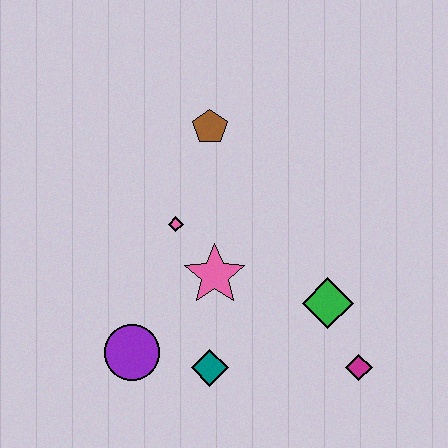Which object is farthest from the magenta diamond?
The brown pentagon is farthest from the magenta diamond.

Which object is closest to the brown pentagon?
The pink diamond is closest to the brown pentagon.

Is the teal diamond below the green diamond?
Yes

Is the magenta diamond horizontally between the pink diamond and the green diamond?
No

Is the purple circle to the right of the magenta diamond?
No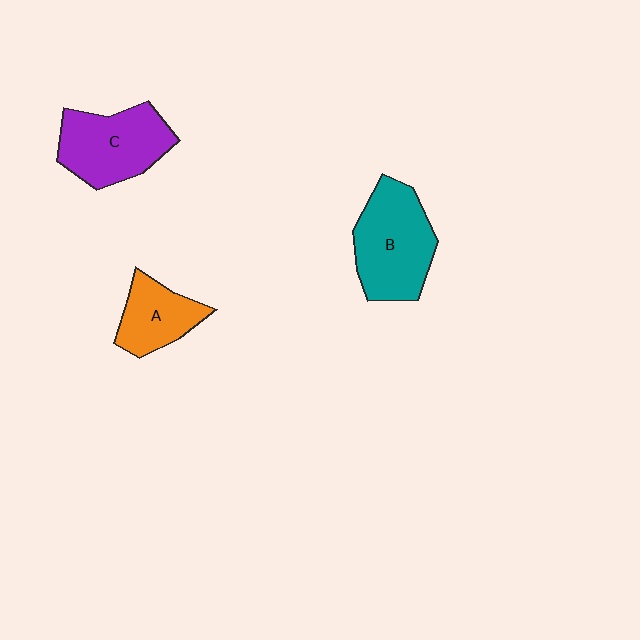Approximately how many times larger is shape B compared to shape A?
Approximately 1.6 times.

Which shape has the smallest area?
Shape A (orange).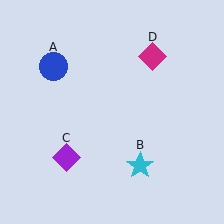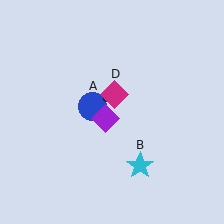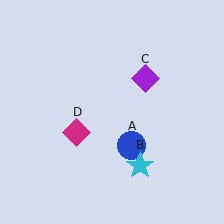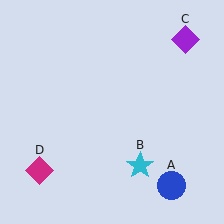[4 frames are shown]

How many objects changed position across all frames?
3 objects changed position: blue circle (object A), purple diamond (object C), magenta diamond (object D).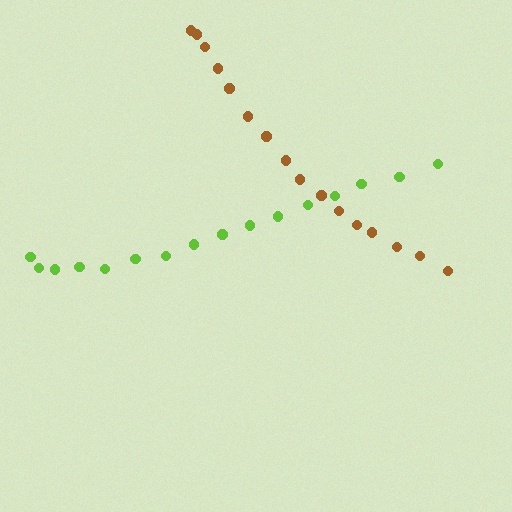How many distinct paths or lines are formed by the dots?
There are 2 distinct paths.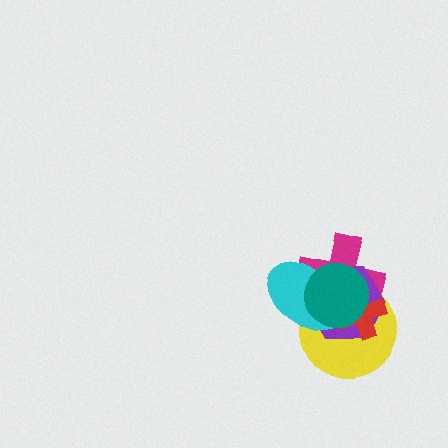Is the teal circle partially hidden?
No, no other shape covers it.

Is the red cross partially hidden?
Yes, it is partially covered by another shape.